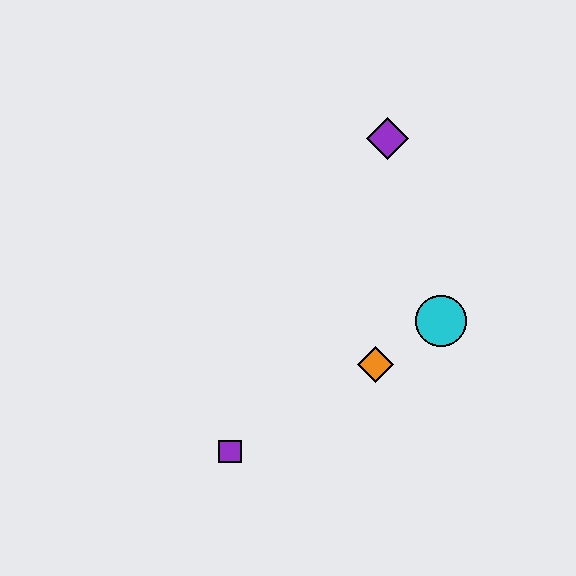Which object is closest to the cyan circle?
The orange diamond is closest to the cyan circle.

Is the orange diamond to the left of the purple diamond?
Yes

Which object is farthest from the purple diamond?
The purple square is farthest from the purple diamond.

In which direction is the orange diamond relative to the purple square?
The orange diamond is to the right of the purple square.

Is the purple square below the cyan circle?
Yes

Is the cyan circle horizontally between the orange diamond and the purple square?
No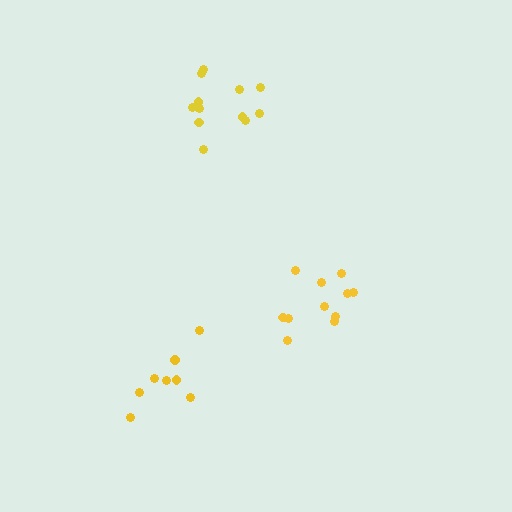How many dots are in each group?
Group 1: 12 dots, Group 2: 11 dots, Group 3: 8 dots (31 total).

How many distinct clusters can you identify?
There are 3 distinct clusters.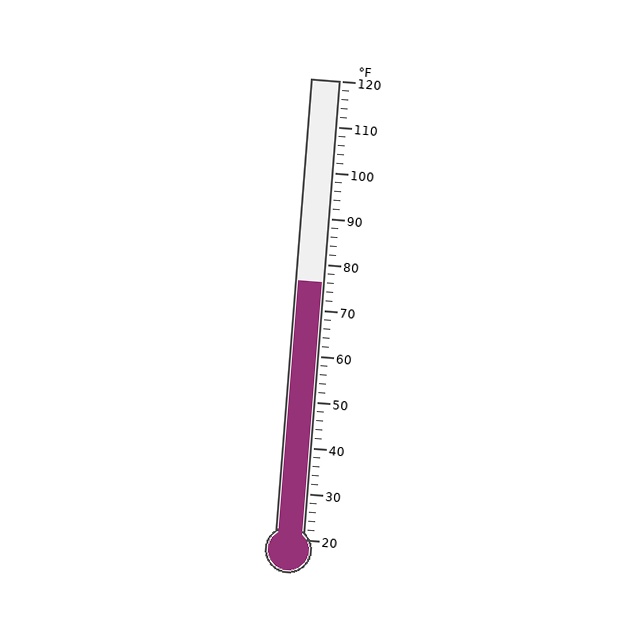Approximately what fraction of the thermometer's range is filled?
The thermometer is filled to approximately 55% of its range.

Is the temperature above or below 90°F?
The temperature is below 90°F.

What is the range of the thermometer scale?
The thermometer scale ranges from 20°F to 120°F.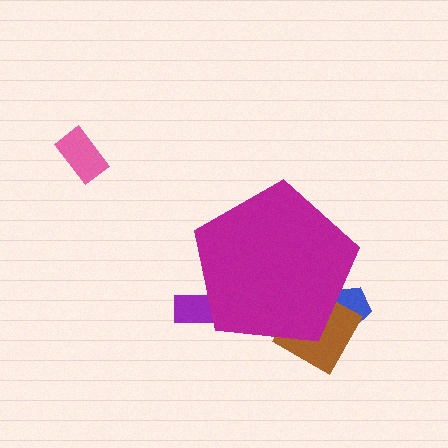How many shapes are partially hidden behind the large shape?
3 shapes are partially hidden.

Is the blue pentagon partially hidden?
Yes, the blue pentagon is partially hidden behind the magenta pentagon.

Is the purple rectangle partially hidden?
Yes, the purple rectangle is partially hidden behind the magenta pentagon.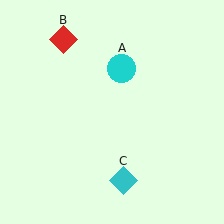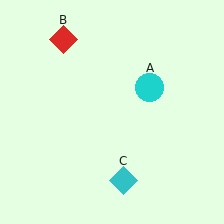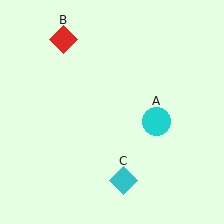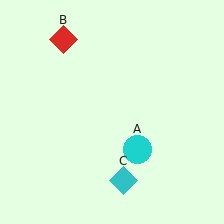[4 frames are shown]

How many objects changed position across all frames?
1 object changed position: cyan circle (object A).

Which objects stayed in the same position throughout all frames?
Red diamond (object B) and cyan diamond (object C) remained stationary.